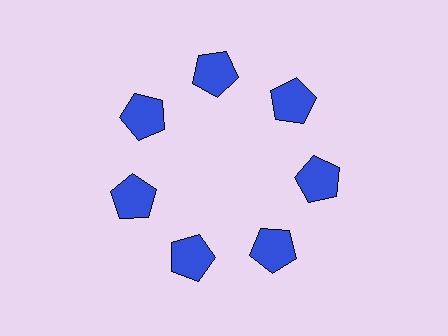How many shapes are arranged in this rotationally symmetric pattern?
There are 7 shapes, arranged in 7 groups of 1.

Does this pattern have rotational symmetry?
Yes, this pattern has 7-fold rotational symmetry. It looks the same after rotating 51 degrees around the center.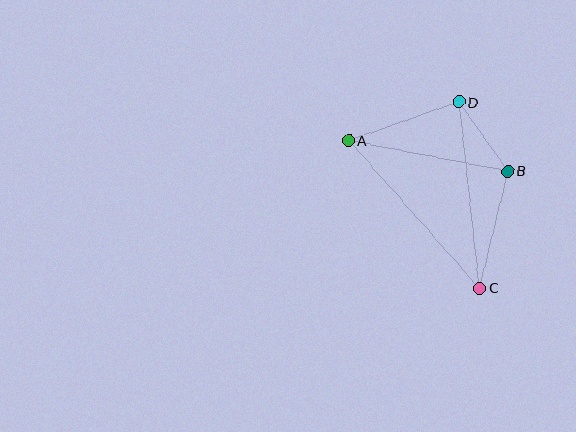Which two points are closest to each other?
Points B and D are closest to each other.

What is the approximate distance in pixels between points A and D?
The distance between A and D is approximately 117 pixels.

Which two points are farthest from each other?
Points A and C are farthest from each other.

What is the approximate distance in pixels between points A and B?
The distance between A and B is approximately 162 pixels.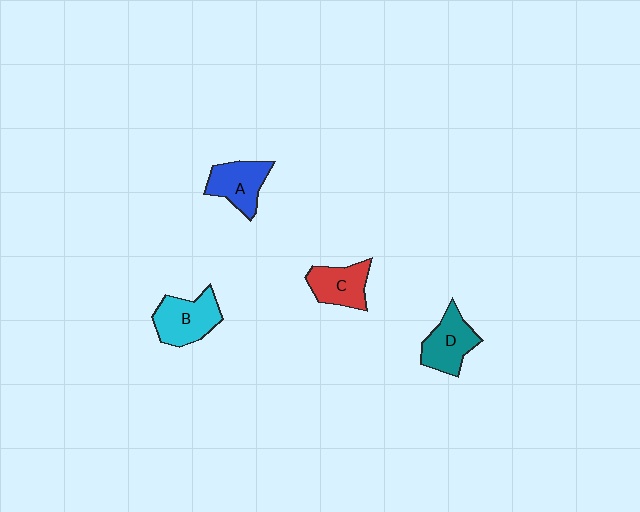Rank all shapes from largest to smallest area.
From largest to smallest: B (cyan), D (teal), A (blue), C (red).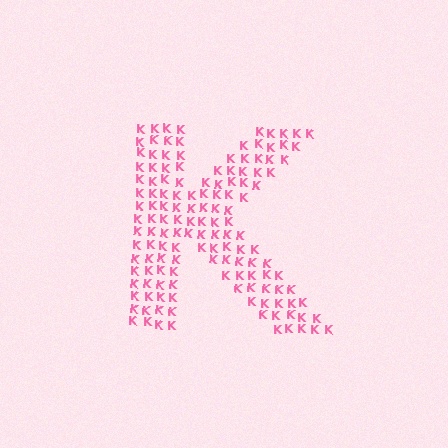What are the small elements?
The small elements are letter K's.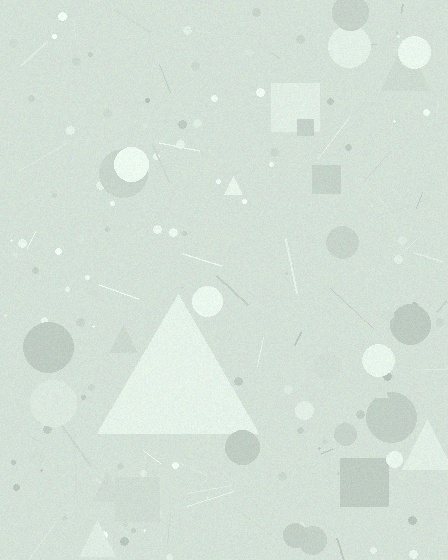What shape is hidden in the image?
A triangle is hidden in the image.